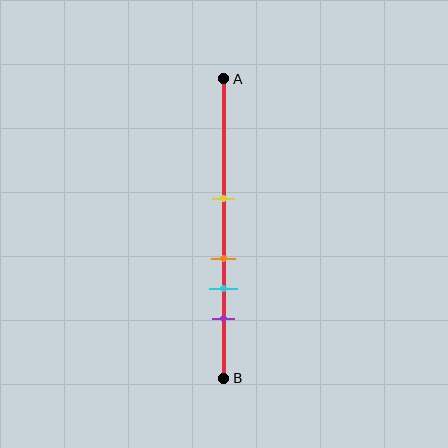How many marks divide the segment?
There are 4 marks dividing the segment.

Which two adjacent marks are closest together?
The orange and cyan marks are the closest adjacent pair.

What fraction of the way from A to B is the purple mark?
The purple mark is approximately 80% (0.8) of the way from A to B.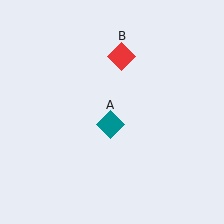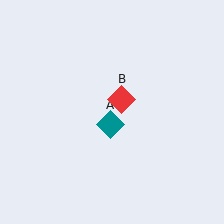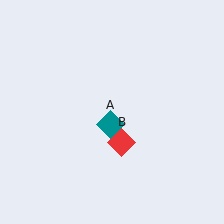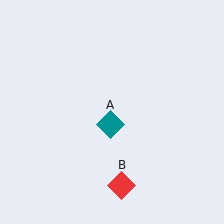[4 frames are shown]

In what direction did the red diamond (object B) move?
The red diamond (object B) moved down.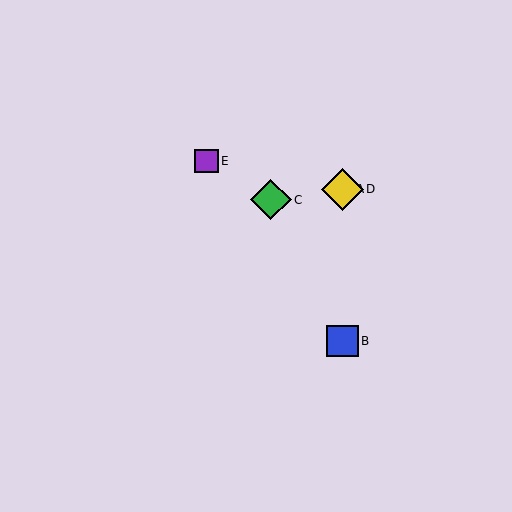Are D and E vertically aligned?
No, D is at x≈343 and E is at x≈206.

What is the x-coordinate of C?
Object C is at x≈271.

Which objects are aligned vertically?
Objects A, B, D are aligned vertically.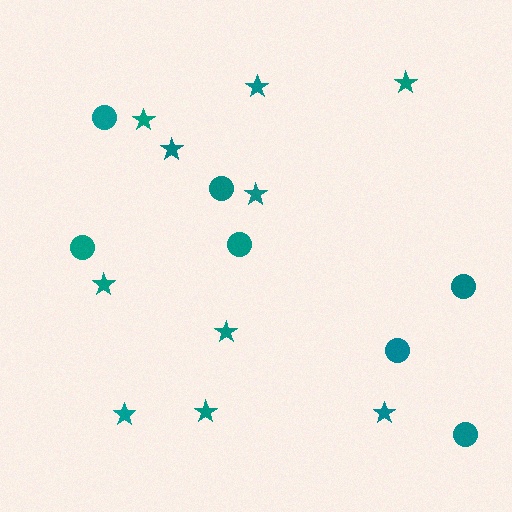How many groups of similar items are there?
There are 2 groups: one group of stars (10) and one group of circles (7).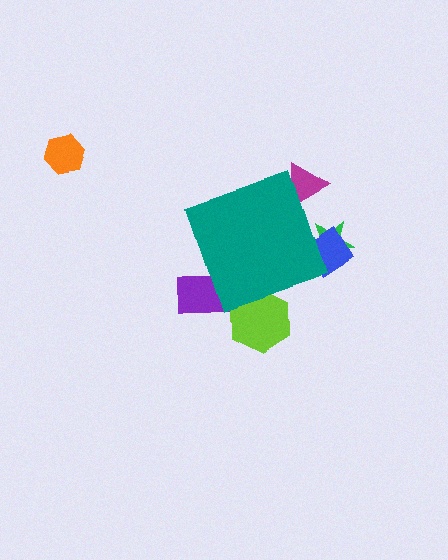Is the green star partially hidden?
Yes, the green star is partially hidden behind the teal diamond.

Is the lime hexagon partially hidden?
Yes, the lime hexagon is partially hidden behind the teal diamond.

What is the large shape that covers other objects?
A teal diamond.